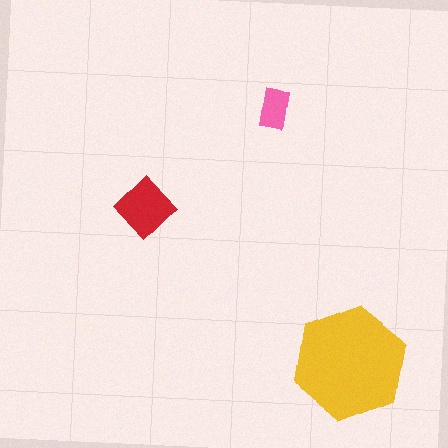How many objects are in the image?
There are 3 objects in the image.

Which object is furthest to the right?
The yellow hexagon is rightmost.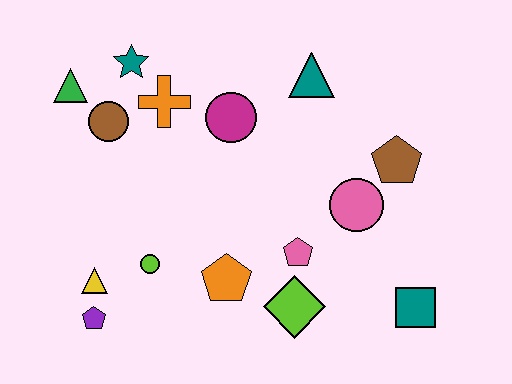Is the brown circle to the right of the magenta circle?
No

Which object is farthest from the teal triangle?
The purple pentagon is farthest from the teal triangle.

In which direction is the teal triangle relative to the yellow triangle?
The teal triangle is to the right of the yellow triangle.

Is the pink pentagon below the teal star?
Yes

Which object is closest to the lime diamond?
The pink pentagon is closest to the lime diamond.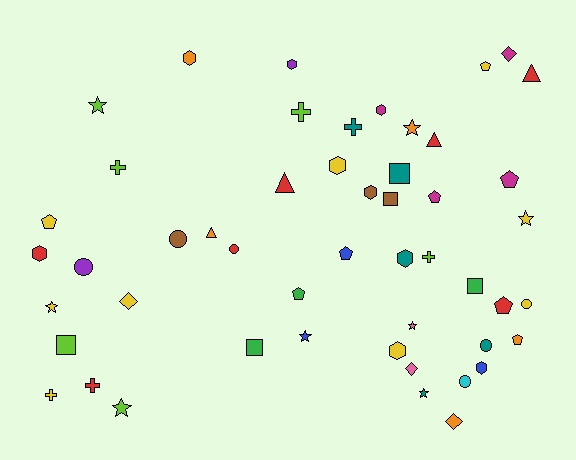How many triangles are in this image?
There are 4 triangles.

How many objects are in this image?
There are 50 objects.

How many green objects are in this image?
There are 3 green objects.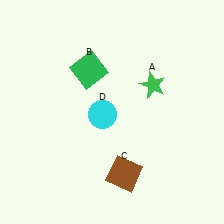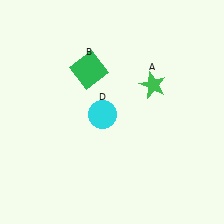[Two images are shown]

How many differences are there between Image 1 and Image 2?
There is 1 difference between the two images.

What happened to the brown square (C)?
The brown square (C) was removed in Image 2. It was in the bottom-right area of Image 1.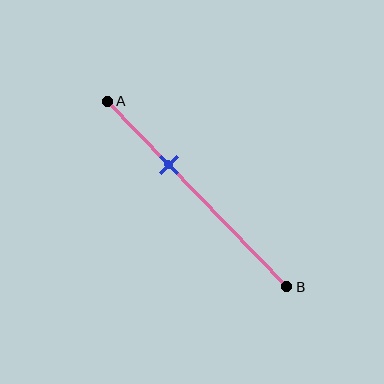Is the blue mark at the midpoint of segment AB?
No, the mark is at about 35% from A, not at the 50% midpoint.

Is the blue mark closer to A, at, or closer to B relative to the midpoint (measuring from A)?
The blue mark is closer to point A than the midpoint of segment AB.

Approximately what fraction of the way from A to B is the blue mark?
The blue mark is approximately 35% of the way from A to B.